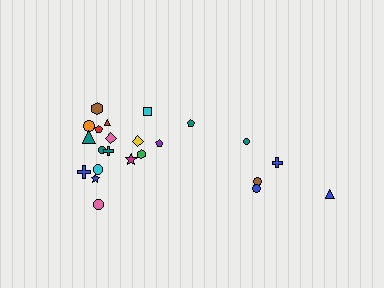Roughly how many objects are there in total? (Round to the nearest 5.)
Roughly 25 objects in total.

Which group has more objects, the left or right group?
The left group.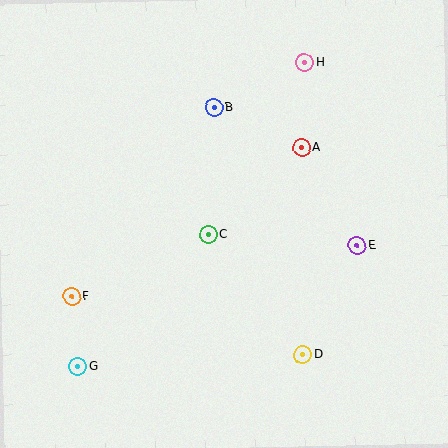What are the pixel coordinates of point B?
Point B is at (214, 107).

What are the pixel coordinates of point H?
Point H is at (305, 63).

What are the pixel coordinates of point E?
Point E is at (357, 246).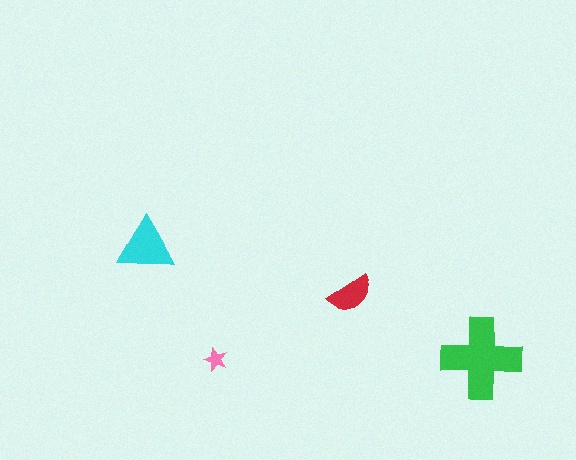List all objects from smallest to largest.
The pink star, the red semicircle, the cyan triangle, the green cross.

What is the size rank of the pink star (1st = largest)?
4th.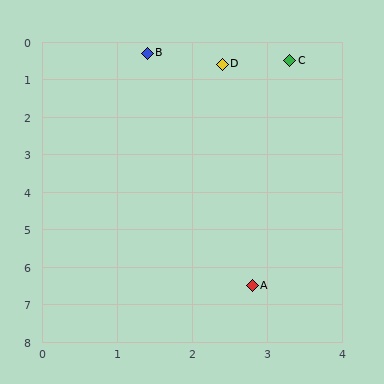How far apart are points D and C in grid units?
Points D and C are about 0.9 grid units apart.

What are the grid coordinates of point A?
Point A is at approximately (2.8, 6.5).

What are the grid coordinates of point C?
Point C is at approximately (3.3, 0.5).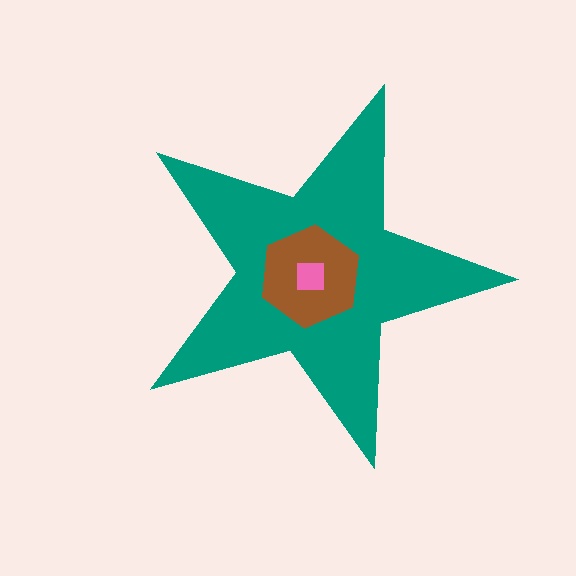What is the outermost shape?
The teal star.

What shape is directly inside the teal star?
The brown hexagon.